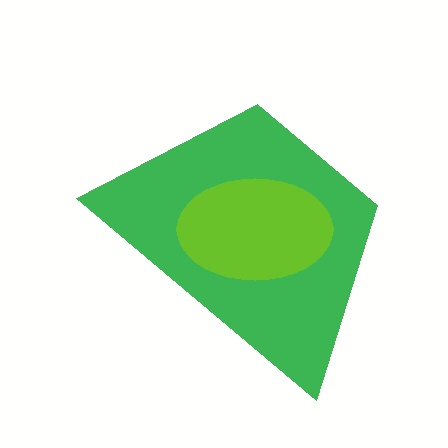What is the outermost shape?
The green trapezoid.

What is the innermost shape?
The lime ellipse.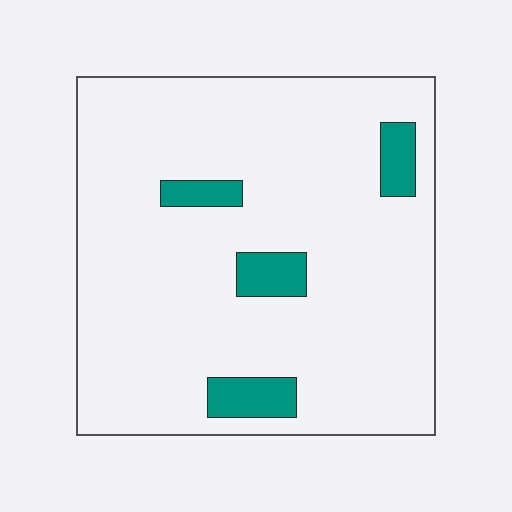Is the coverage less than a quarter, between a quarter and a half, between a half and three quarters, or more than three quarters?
Less than a quarter.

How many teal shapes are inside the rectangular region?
4.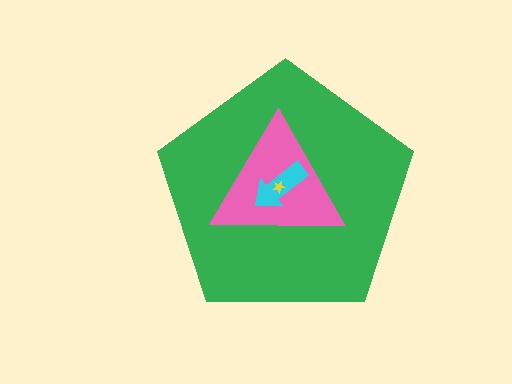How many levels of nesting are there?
4.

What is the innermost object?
The yellow star.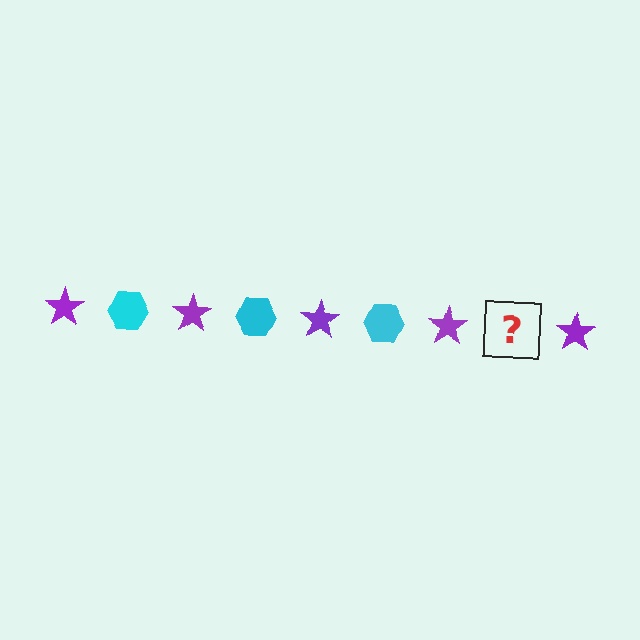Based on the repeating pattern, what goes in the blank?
The blank should be a cyan hexagon.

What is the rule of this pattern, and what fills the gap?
The rule is that the pattern alternates between purple star and cyan hexagon. The gap should be filled with a cyan hexagon.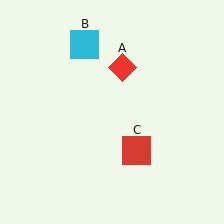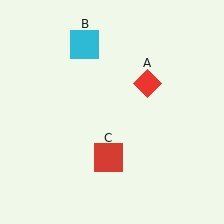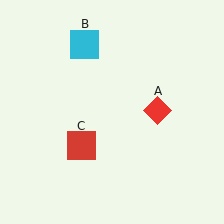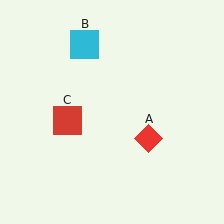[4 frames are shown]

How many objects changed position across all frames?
2 objects changed position: red diamond (object A), red square (object C).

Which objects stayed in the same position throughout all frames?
Cyan square (object B) remained stationary.